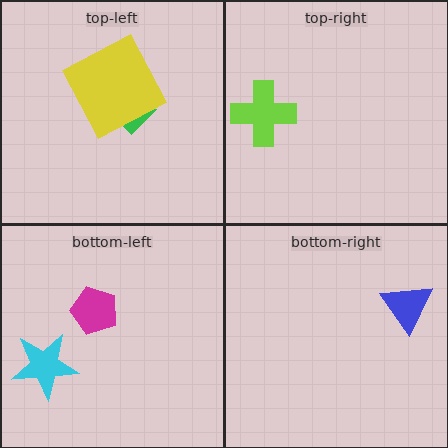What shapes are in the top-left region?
The green diamond, the yellow square.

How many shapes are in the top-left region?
2.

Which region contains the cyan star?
The bottom-left region.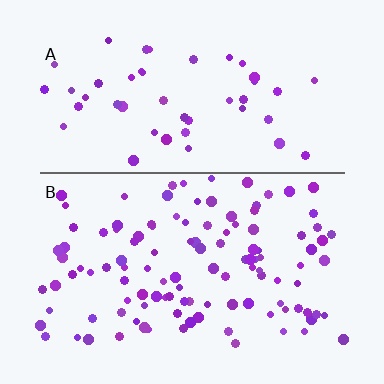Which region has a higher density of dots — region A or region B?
B (the bottom).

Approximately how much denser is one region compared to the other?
Approximately 2.4× — region B over region A.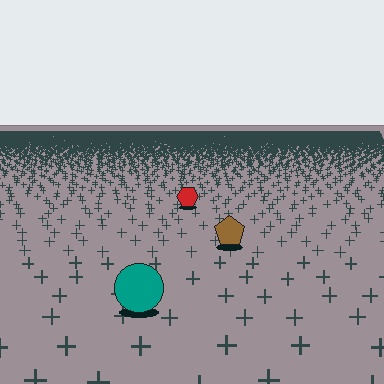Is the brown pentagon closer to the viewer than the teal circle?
No. The teal circle is closer — you can tell from the texture gradient: the ground texture is coarser near it.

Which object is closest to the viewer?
The teal circle is closest. The texture marks near it are larger and more spread out.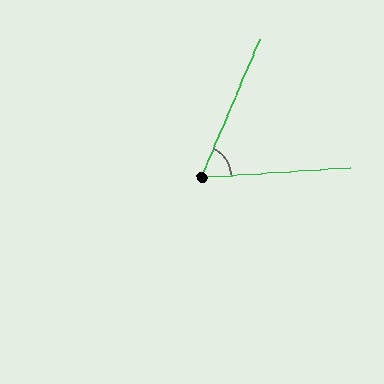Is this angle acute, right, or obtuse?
It is acute.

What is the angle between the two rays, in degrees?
Approximately 63 degrees.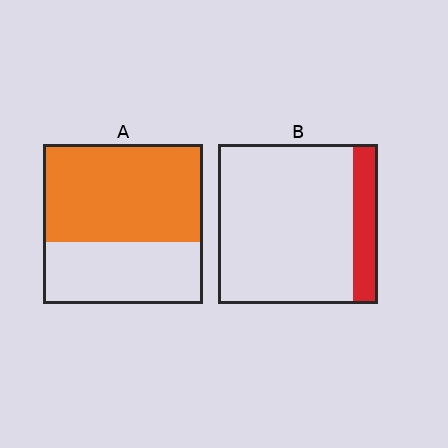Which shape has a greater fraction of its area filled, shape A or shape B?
Shape A.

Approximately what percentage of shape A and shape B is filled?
A is approximately 60% and B is approximately 15%.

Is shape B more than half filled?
No.